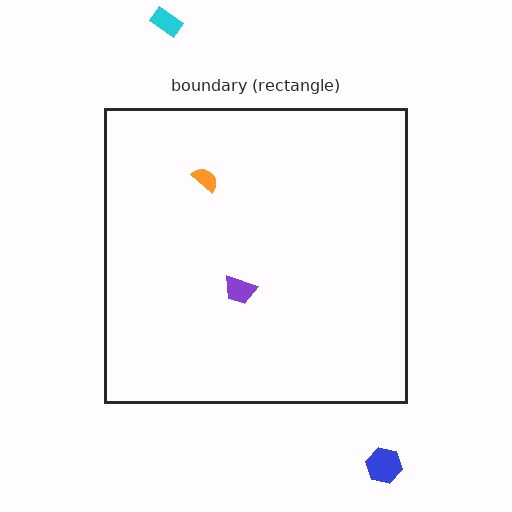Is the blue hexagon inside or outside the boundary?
Outside.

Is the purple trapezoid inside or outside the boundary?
Inside.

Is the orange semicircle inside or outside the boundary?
Inside.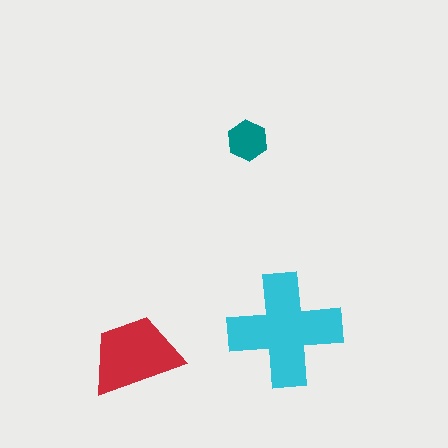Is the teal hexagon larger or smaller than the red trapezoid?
Smaller.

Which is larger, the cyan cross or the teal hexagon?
The cyan cross.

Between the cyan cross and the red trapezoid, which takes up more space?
The cyan cross.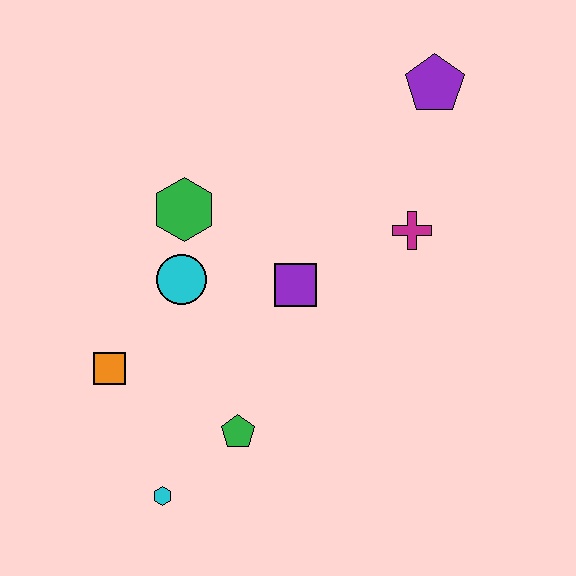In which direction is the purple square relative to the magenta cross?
The purple square is to the left of the magenta cross.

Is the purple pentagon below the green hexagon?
No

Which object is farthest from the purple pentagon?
The cyan hexagon is farthest from the purple pentagon.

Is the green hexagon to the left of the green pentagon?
Yes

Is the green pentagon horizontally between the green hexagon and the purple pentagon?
Yes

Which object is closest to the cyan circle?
The green hexagon is closest to the cyan circle.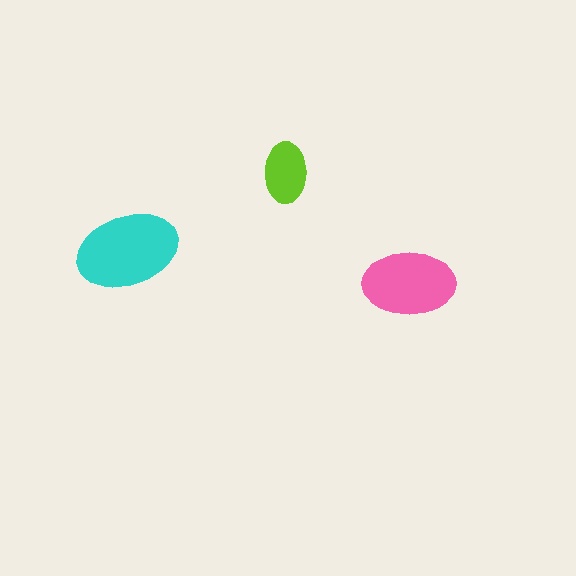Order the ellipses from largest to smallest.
the cyan one, the pink one, the lime one.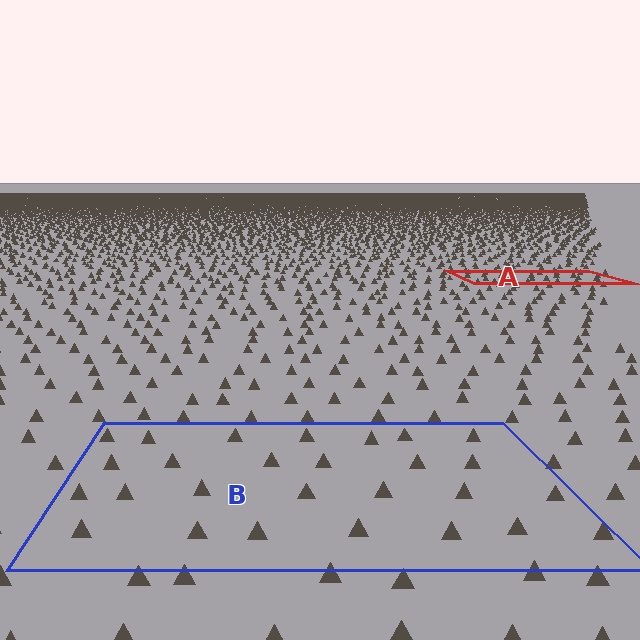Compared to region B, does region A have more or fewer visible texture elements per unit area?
Region A has more texture elements per unit area — they are packed more densely because it is farther away.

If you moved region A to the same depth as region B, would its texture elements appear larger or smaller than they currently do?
They would appear larger. At a closer depth, the same texture elements are projected at a bigger on-screen size.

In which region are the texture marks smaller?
The texture marks are smaller in region A, because it is farther away.